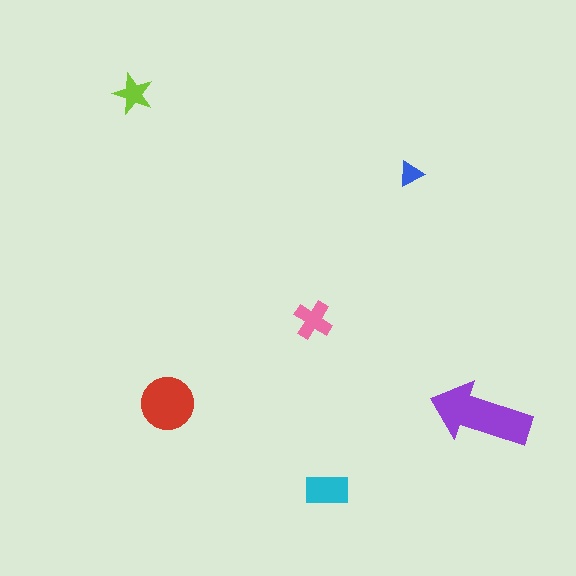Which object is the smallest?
The blue triangle.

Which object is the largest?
The purple arrow.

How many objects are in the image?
There are 6 objects in the image.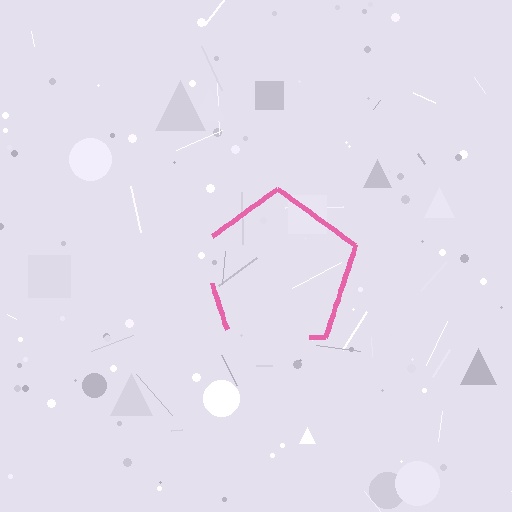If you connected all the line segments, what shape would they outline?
They would outline a pentagon.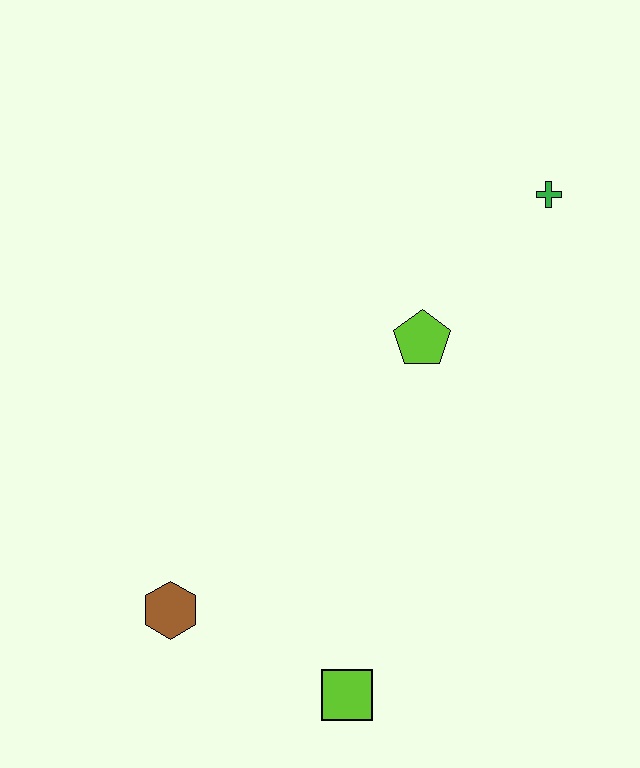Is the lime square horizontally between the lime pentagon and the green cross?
No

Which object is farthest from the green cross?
The brown hexagon is farthest from the green cross.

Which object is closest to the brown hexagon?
The lime square is closest to the brown hexagon.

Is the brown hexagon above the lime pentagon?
No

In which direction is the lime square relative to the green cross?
The lime square is below the green cross.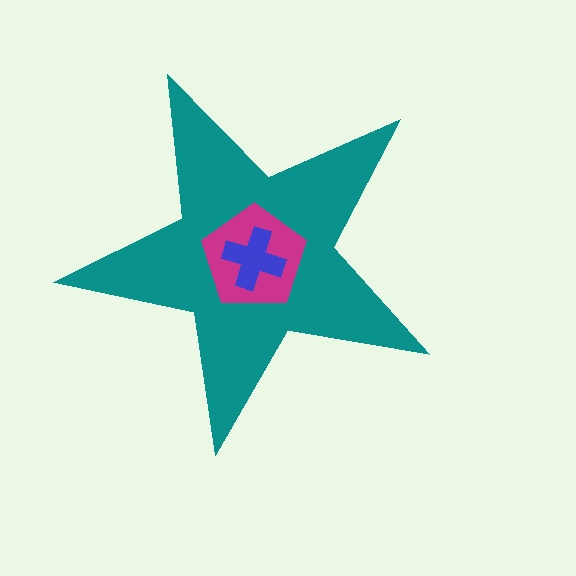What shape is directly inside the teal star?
The magenta pentagon.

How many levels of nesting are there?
3.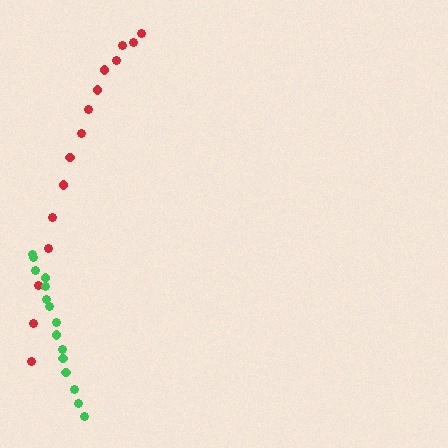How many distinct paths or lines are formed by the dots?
There are 2 distinct paths.